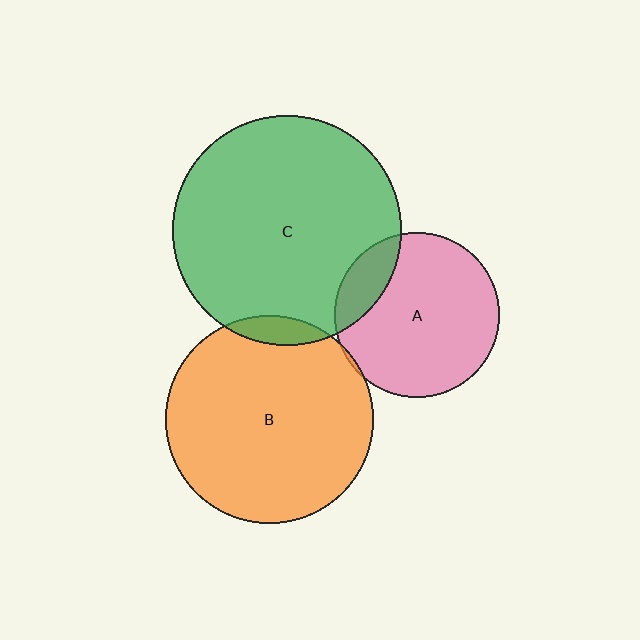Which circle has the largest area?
Circle C (green).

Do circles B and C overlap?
Yes.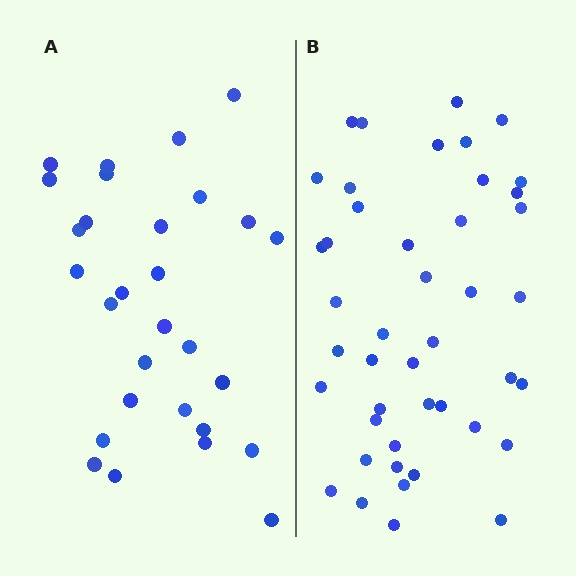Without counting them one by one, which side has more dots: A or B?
Region B (the right region) has more dots.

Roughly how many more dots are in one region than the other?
Region B has approximately 15 more dots than region A.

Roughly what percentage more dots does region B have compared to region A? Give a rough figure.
About 50% more.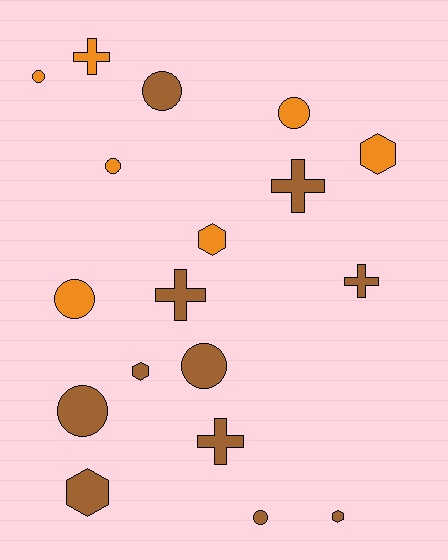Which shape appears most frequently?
Circle, with 8 objects.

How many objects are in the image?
There are 18 objects.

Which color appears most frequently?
Brown, with 11 objects.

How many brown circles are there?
There are 4 brown circles.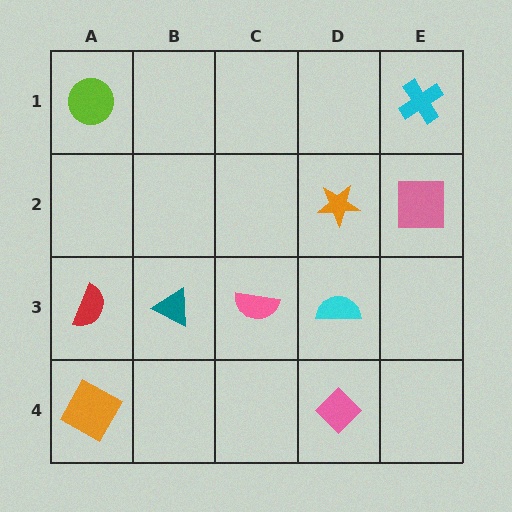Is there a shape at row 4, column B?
No, that cell is empty.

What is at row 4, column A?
An orange square.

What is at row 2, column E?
A pink square.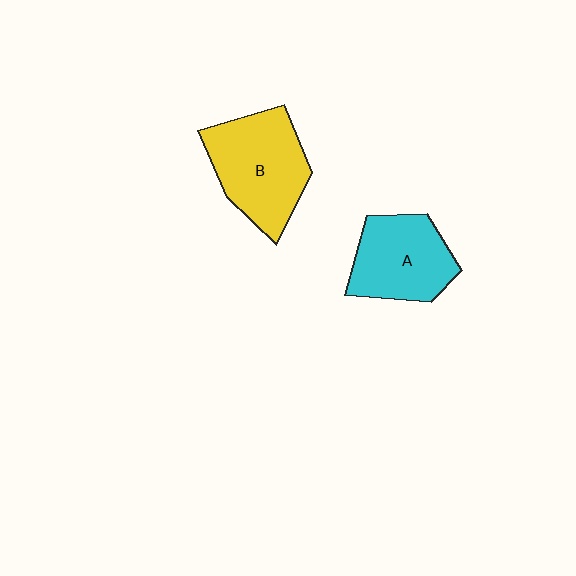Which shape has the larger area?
Shape B (yellow).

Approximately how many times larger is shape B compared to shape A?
Approximately 1.2 times.